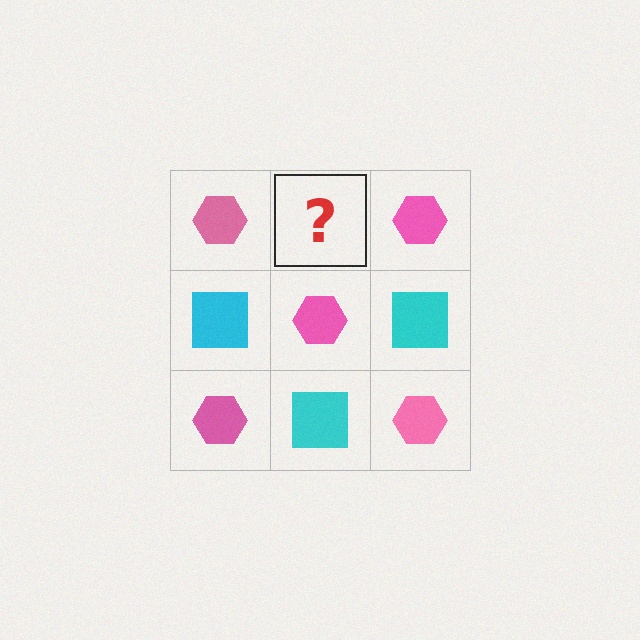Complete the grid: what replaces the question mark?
The question mark should be replaced with a cyan square.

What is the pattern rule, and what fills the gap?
The rule is that it alternates pink hexagon and cyan square in a checkerboard pattern. The gap should be filled with a cyan square.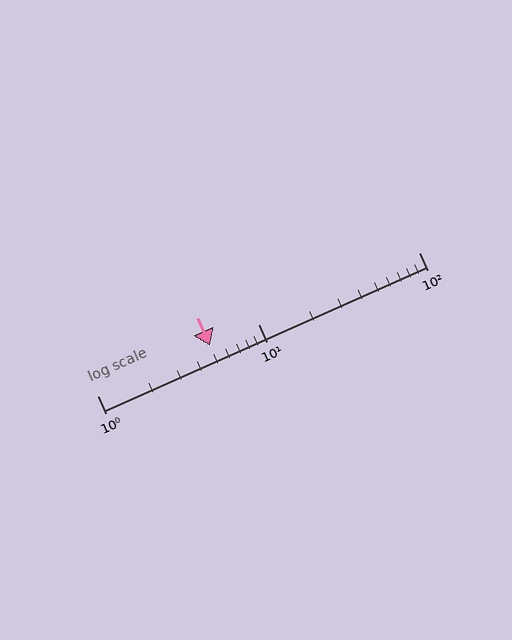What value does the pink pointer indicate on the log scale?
The pointer indicates approximately 5.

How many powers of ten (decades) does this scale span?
The scale spans 2 decades, from 1 to 100.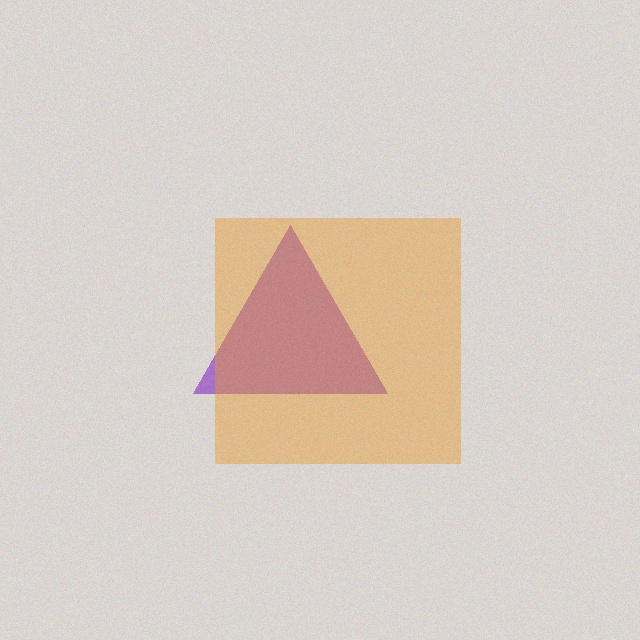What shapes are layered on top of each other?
The layered shapes are: a purple triangle, an orange square.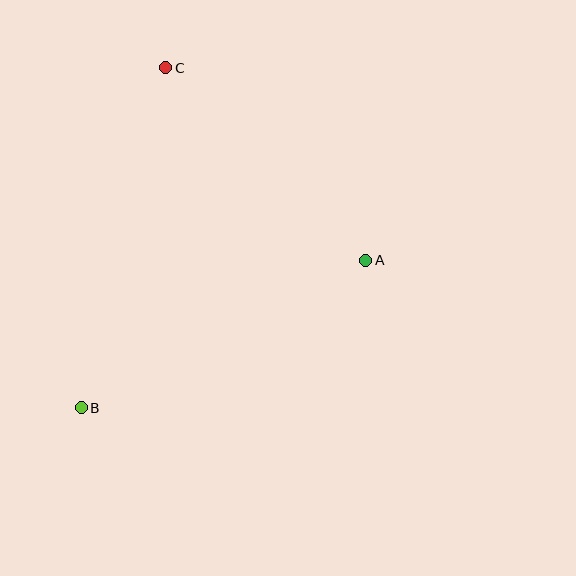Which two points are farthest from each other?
Points B and C are farthest from each other.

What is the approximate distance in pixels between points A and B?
The distance between A and B is approximately 320 pixels.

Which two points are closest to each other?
Points A and C are closest to each other.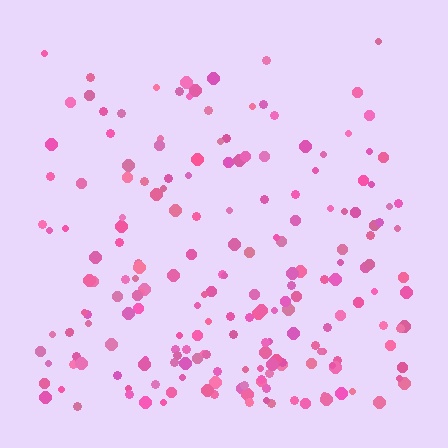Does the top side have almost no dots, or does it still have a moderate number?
Still a moderate number, just noticeably fewer than the bottom.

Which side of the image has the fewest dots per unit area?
The top.